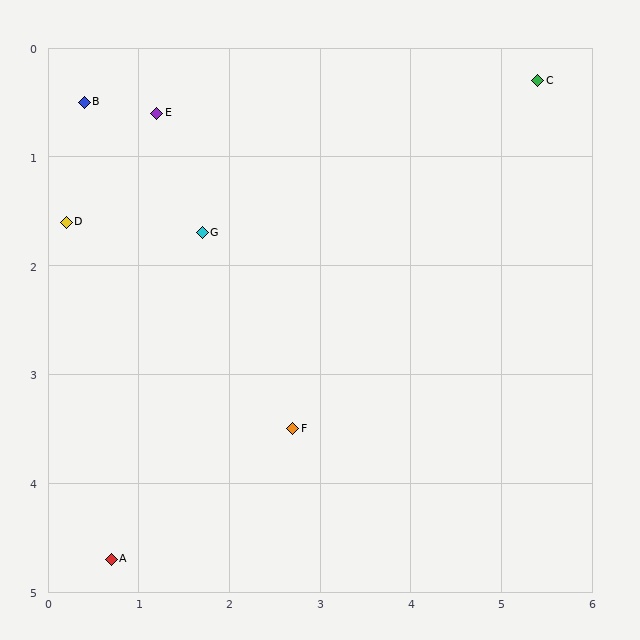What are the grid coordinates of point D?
Point D is at approximately (0.2, 1.6).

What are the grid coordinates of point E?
Point E is at approximately (1.2, 0.6).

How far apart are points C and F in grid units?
Points C and F are about 4.2 grid units apart.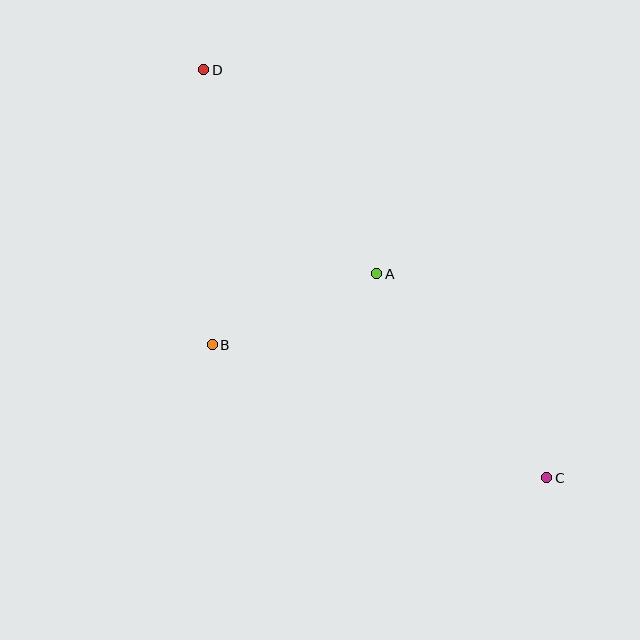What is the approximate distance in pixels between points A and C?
The distance between A and C is approximately 265 pixels.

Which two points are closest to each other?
Points A and B are closest to each other.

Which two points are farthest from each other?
Points C and D are farthest from each other.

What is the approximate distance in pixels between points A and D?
The distance between A and D is approximately 268 pixels.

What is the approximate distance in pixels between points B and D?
The distance between B and D is approximately 275 pixels.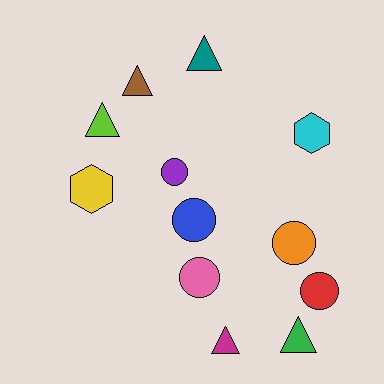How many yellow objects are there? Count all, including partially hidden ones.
There is 1 yellow object.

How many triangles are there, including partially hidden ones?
There are 5 triangles.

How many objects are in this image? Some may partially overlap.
There are 12 objects.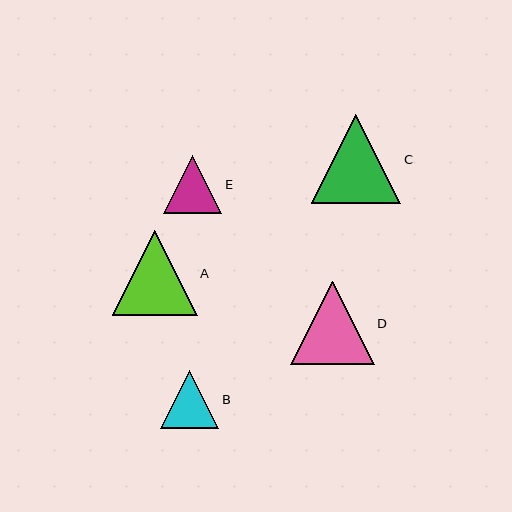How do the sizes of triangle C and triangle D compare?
Triangle C and triangle D are approximately the same size.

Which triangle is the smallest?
Triangle B is the smallest with a size of approximately 58 pixels.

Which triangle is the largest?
Triangle C is the largest with a size of approximately 89 pixels.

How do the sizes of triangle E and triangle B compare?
Triangle E and triangle B are approximately the same size.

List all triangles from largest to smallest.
From largest to smallest: C, A, D, E, B.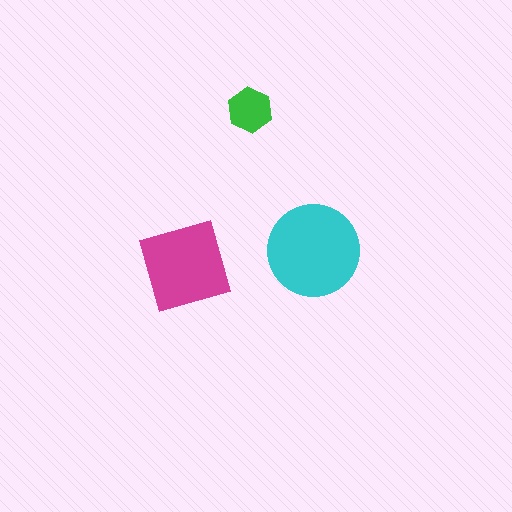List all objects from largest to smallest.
The cyan circle, the magenta diamond, the green hexagon.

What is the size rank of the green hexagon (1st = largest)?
3rd.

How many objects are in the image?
There are 3 objects in the image.